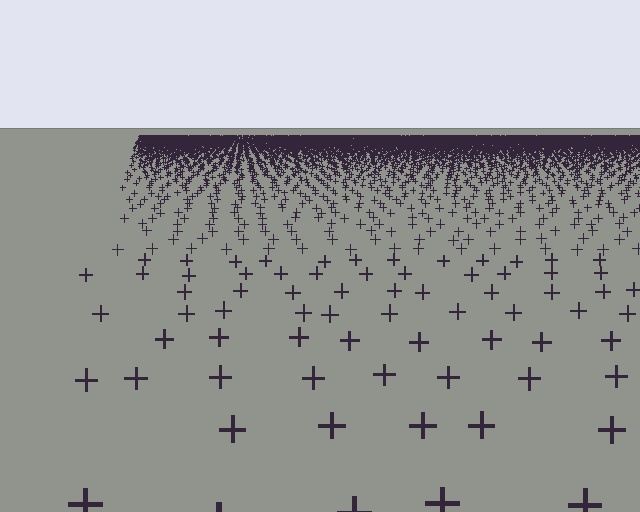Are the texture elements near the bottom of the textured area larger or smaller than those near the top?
Larger. Near the bottom, elements are closer to the viewer and appear at a bigger on-screen size.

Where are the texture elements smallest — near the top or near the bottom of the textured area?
Near the top.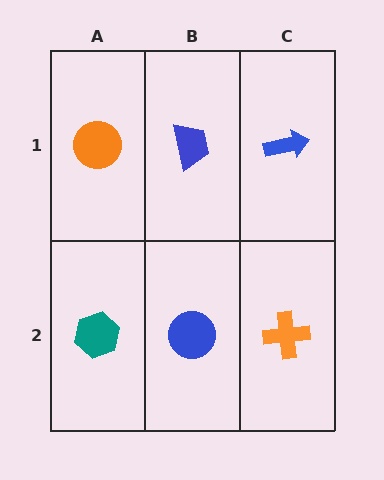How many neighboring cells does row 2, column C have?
2.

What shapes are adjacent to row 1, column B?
A blue circle (row 2, column B), an orange circle (row 1, column A), a blue arrow (row 1, column C).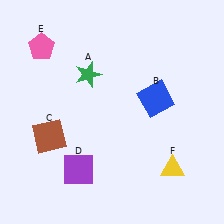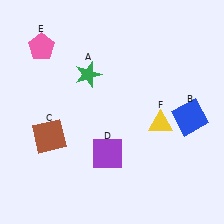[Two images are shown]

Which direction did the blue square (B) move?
The blue square (B) moved right.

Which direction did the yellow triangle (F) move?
The yellow triangle (F) moved up.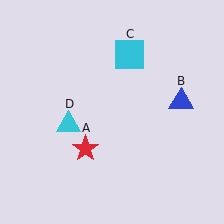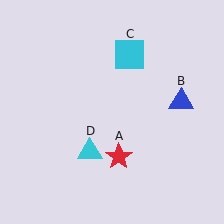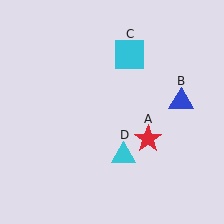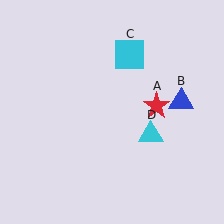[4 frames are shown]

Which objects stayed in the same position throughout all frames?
Blue triangle (object B) and cyan square (object C) remained stationary.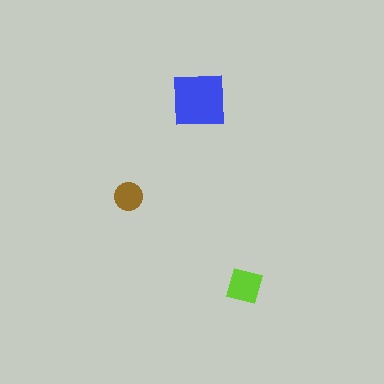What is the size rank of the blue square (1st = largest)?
1st.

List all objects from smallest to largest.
The brown circle, the lime square, the blue square.